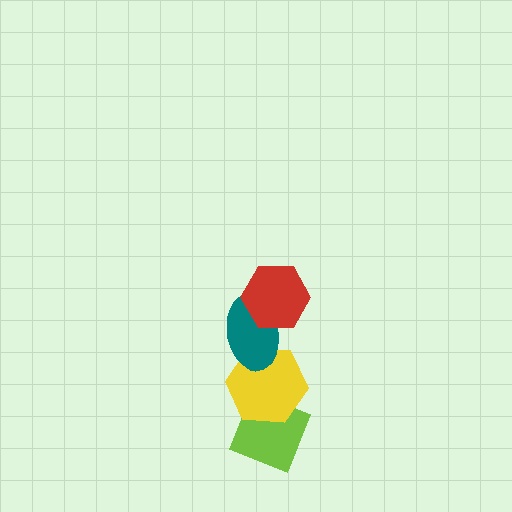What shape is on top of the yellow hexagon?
The teal ellipse is on top of the yellow hexagon.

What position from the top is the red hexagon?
The red hexagon is 1st from the top.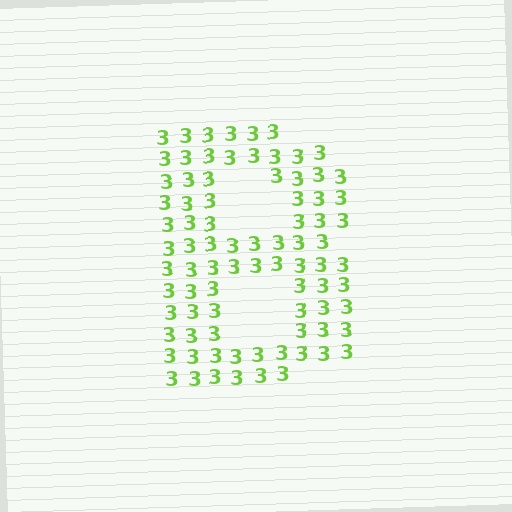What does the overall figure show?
The overall figure shows the letter B.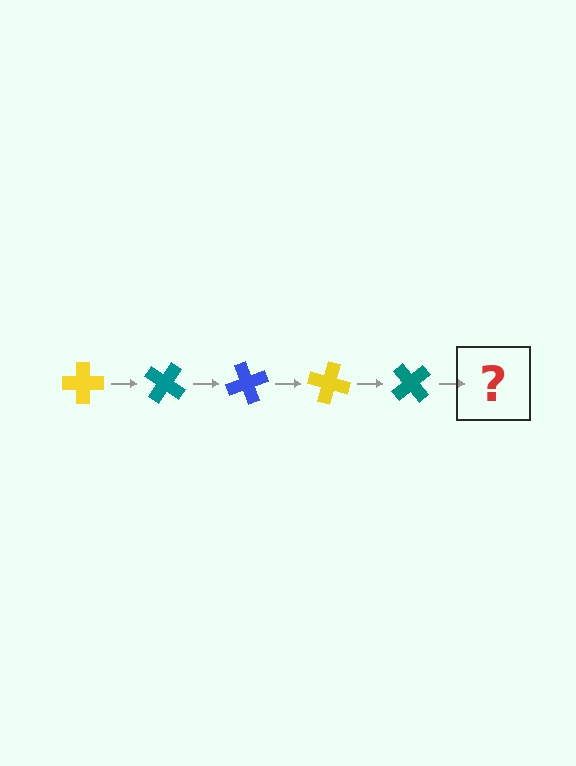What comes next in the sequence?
The next element should be a blue cross, rotated 175 degrees from the start.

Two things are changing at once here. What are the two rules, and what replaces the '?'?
The two rules are that it rotates 35 degrees each step and the color cycles through yellow, teal, and blue. The '?' should be a blue cross, rotated 175 degrees from the start.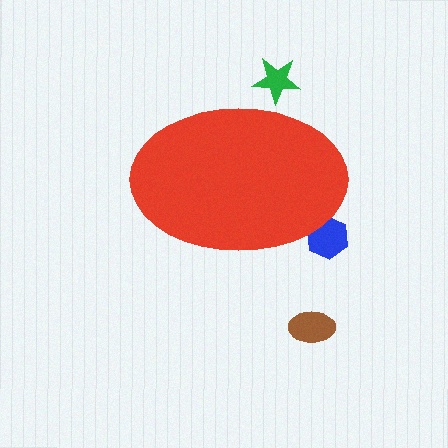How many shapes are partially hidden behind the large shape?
2 shapes are partially hidden.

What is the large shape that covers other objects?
A red ellipse.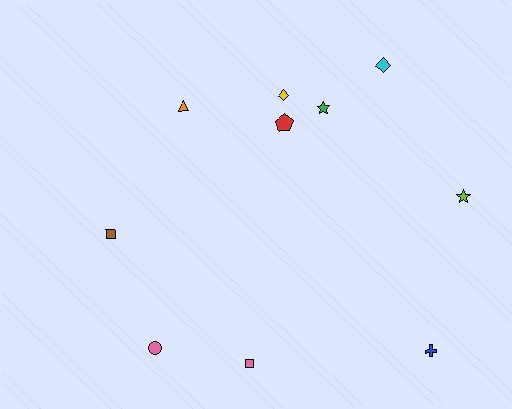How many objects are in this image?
There are 10 objects.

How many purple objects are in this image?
There are no purple objects.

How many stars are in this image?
There are 2 stars.